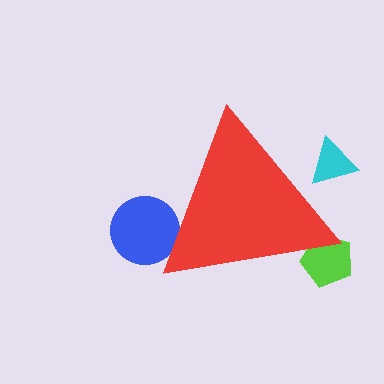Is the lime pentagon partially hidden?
Yes, the lime pentagon is partially hidden behind the red triangle.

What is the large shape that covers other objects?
A red triangle.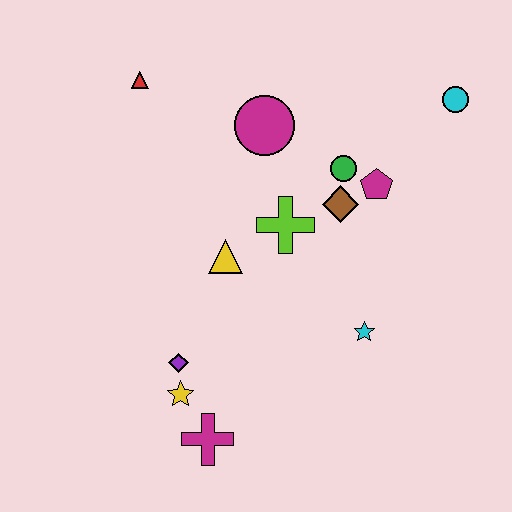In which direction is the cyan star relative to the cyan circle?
The cyan star is below the cyan circle.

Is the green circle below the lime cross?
No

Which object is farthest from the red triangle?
The magenta cross is farthest from the red triangle.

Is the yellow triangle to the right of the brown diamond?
No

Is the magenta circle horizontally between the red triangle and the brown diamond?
Yes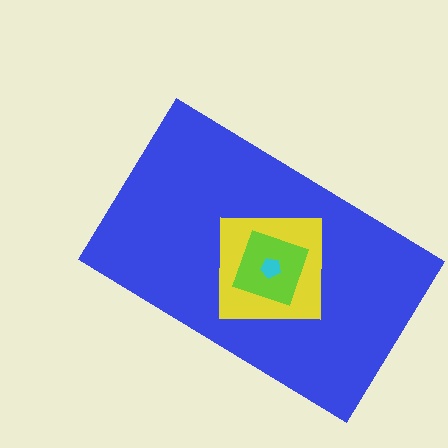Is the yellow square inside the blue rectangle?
Yes.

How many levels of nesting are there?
4.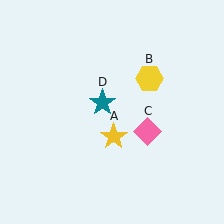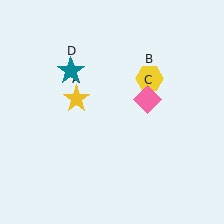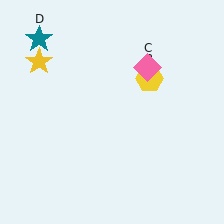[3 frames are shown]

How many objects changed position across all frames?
3 objects changed position: yellow star (object A), pink diamond (object C), teal star (object D).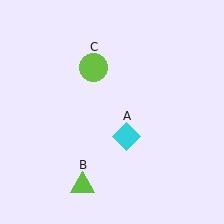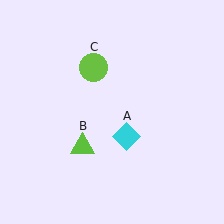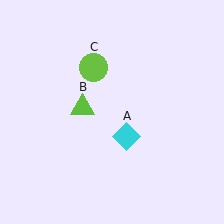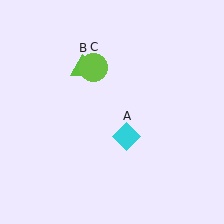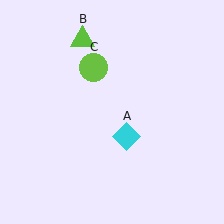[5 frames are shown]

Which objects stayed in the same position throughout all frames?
Cyan diamond (object A) and lime circle (object C) remained stationary.